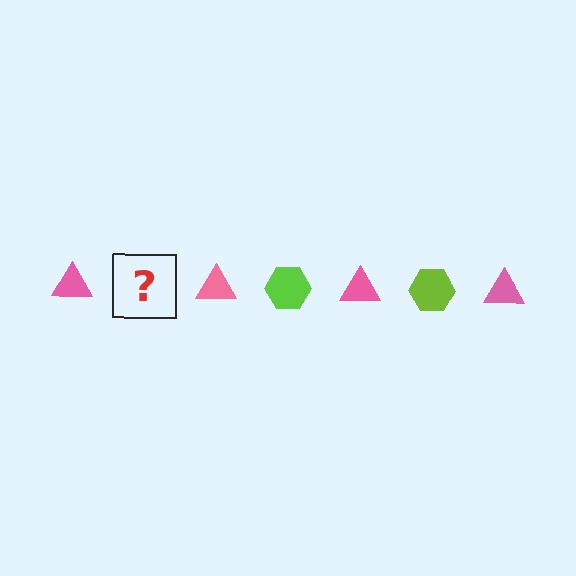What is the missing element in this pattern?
The missing element is a lime hexagon.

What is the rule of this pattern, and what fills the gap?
The rule is that the pattern alternates between pink triangle and lime hexagon. The gap should be filled with a lime hexagon.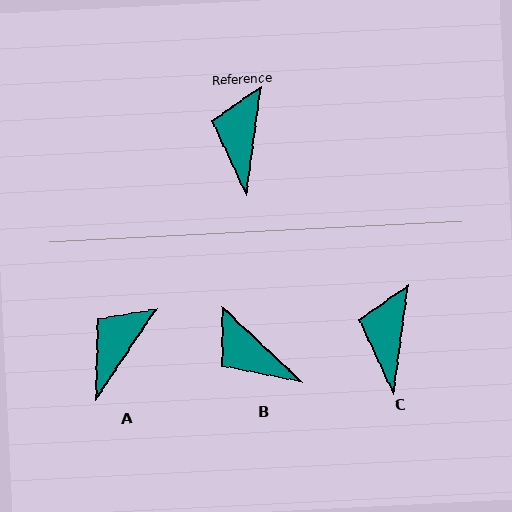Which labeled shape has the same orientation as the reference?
C.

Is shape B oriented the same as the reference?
No, it is off by about 54 degrees.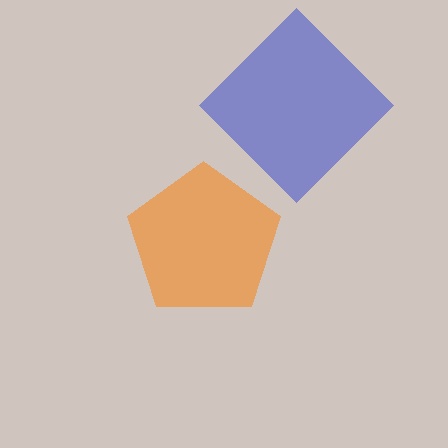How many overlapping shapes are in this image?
There are 2 overlapping shapes in the image.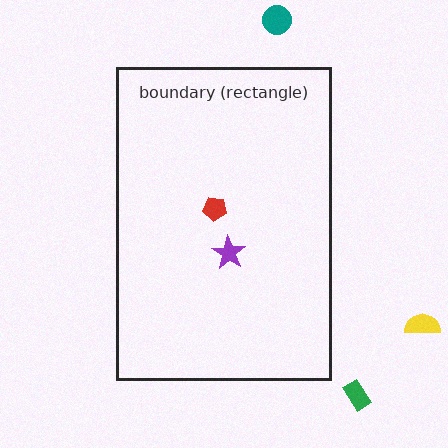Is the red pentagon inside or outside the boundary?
Inside.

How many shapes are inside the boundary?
2 inside, 3 outside.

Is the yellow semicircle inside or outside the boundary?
Outside.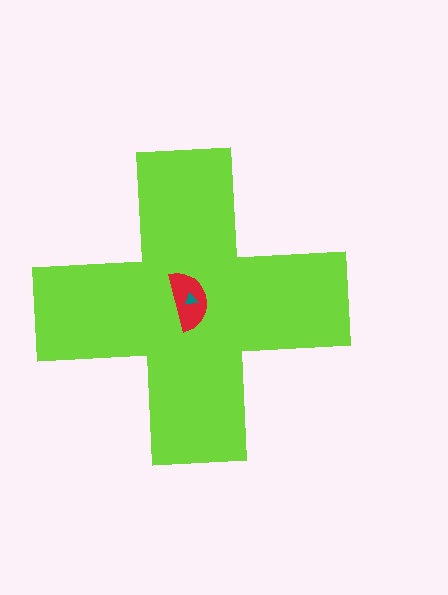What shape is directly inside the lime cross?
The red semicircle.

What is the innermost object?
The teal triangle.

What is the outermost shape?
The lime cross.